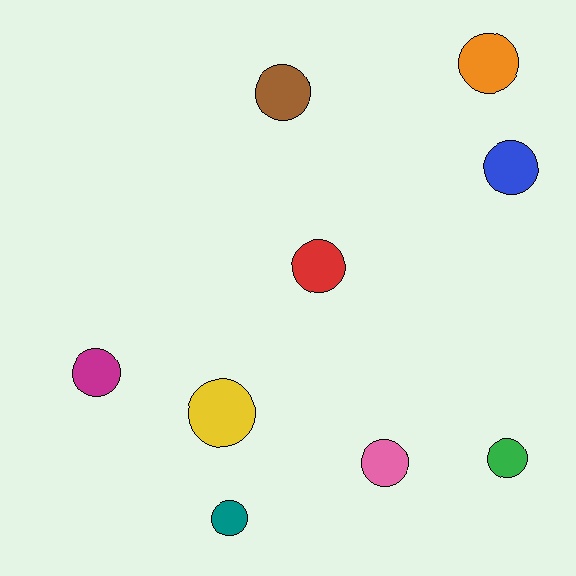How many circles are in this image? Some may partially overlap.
There are 9 circles.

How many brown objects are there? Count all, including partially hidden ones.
There is 1 brown object.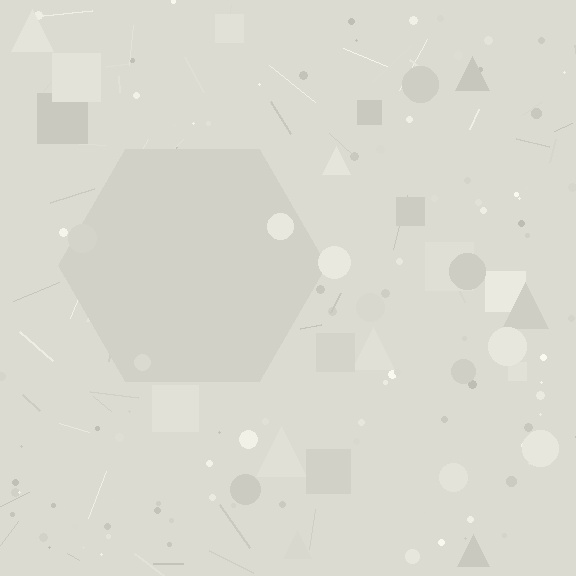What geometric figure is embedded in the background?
A hexagon is embedded in the background.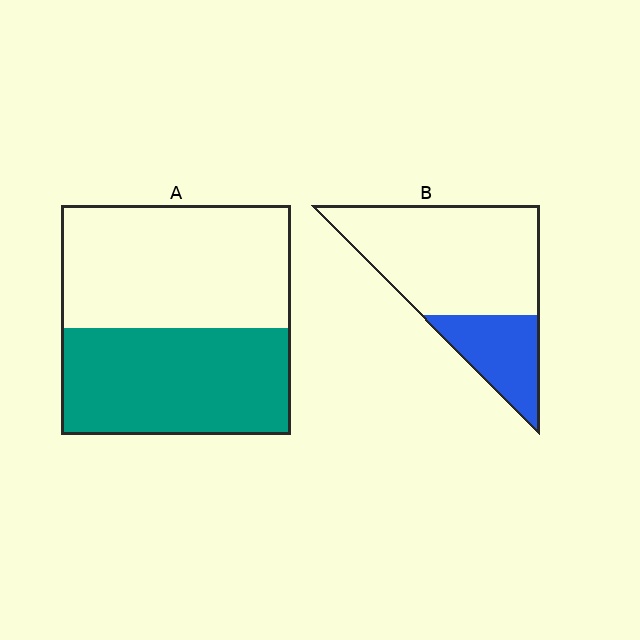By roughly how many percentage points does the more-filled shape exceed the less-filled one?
By roughly 20 percentage points (A over B).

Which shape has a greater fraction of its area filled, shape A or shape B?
Shape A.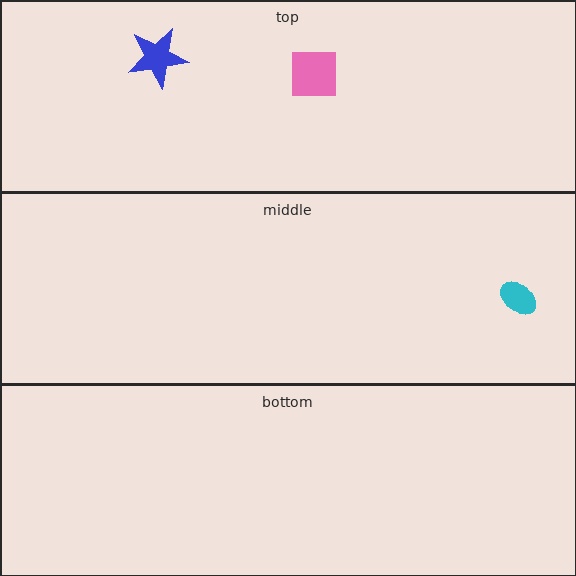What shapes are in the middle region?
The cyan ellipse.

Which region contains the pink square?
The top region.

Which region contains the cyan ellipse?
The middle region.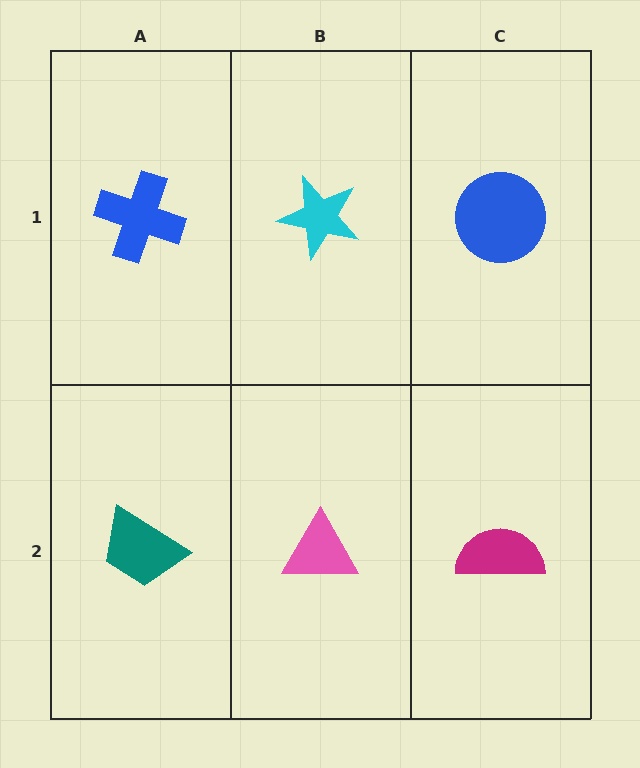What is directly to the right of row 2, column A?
A pink triangle.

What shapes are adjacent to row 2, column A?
A blue cross (row 1, column A), a pink triangle (row 2, column B).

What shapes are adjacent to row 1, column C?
A magenta semicircle (row 2, column C), a cyan star (row 1, column B).